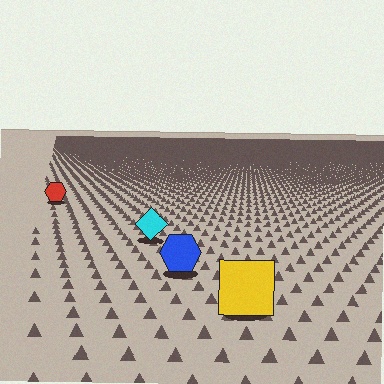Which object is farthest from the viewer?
The red hexagon is farthest from the viewer. It appears smaller and the ground texture around it is denser.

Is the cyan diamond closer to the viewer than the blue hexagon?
No. The blue hexagon is closer — you can tell from the texture gradient: the ground texture is coarser near it.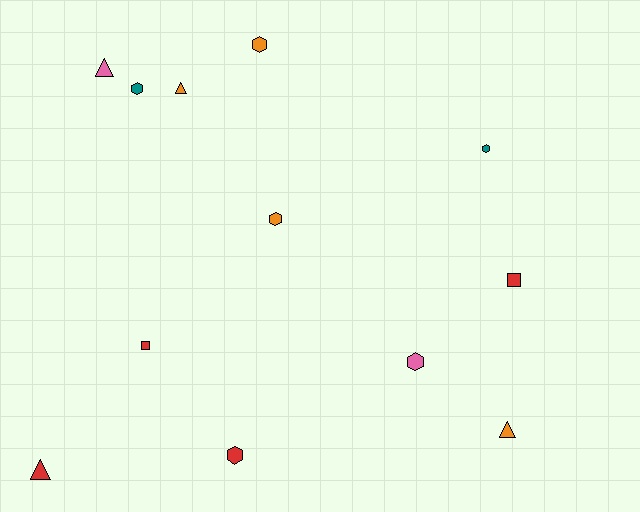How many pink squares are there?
There are no pink squares.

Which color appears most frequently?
Orange, with 4 objects.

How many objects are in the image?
There are 12 objects.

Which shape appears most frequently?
Hexagon, with 6 objects.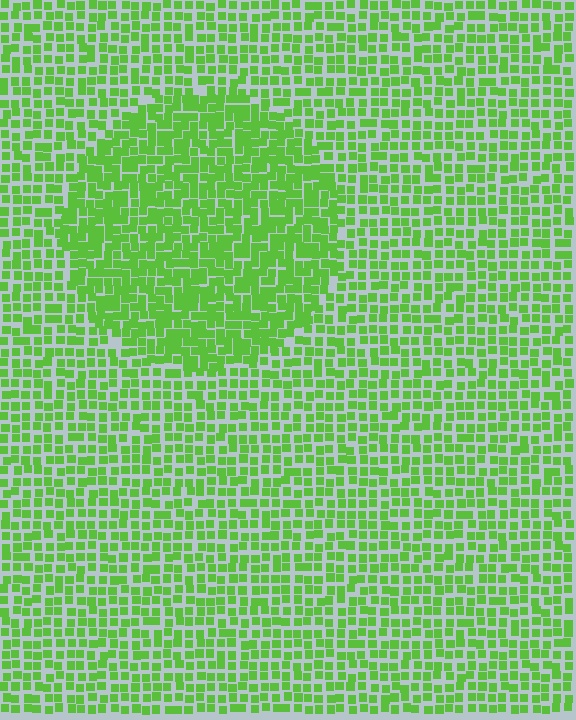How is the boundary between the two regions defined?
The boundary is defined by a change in element density (approximately 1.6x ratio). All elements are the same color, size, and shape.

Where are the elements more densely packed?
The elements are more densely packed inside the circle boundary.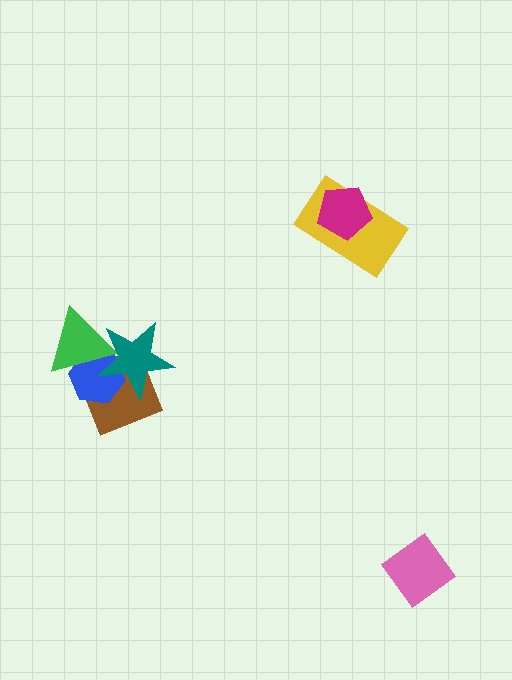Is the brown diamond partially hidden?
Yes, it is partially covered by another shape.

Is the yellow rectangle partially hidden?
Yes, it is partially covered by another shape.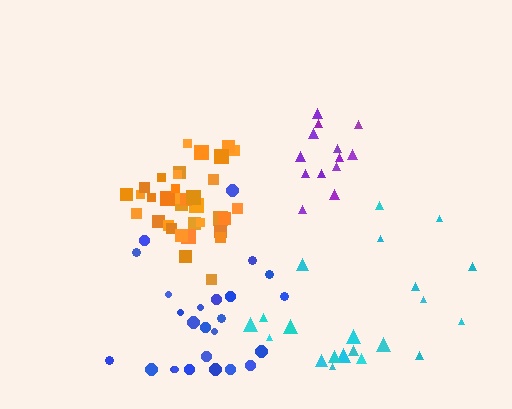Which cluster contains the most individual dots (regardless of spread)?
Orange (35).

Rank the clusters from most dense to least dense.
orange, purple, blue, cyan.